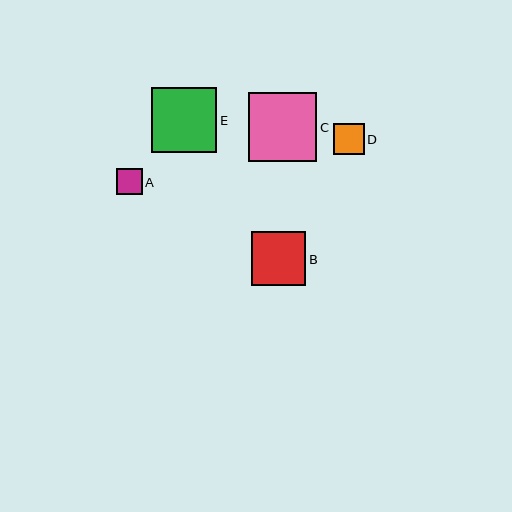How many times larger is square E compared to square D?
Square E is approximately 2.1 times the size of square D.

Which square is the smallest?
Square A is the smallest with a size of approximately 26 pixels.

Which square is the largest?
Square C is the largest with a size of approximately 69 pixels.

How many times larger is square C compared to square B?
Square C is approximately 1.3 times the size of square B.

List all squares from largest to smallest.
From largest to smallest: C, E, B, D, A.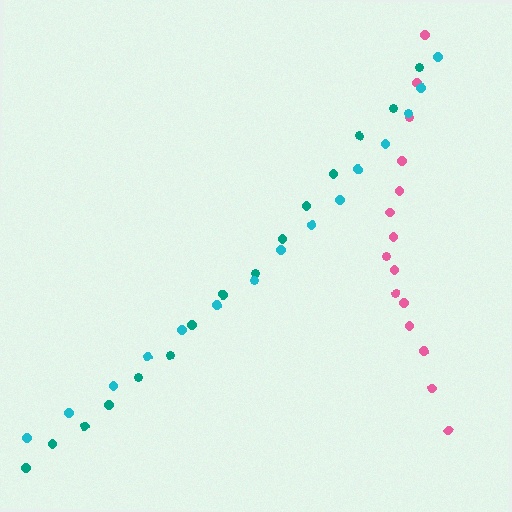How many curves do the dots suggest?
There are 3 distinct paths.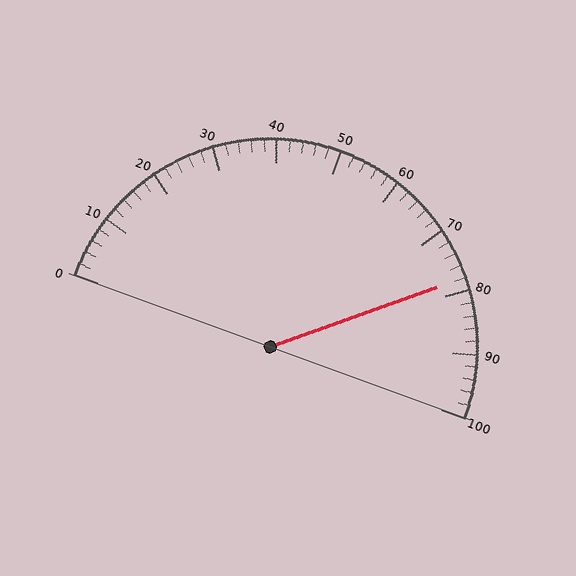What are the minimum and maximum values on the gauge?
The gauge ranges from 0 to 100.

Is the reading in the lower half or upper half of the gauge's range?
The reading is in the upper half of the range (0 to 100).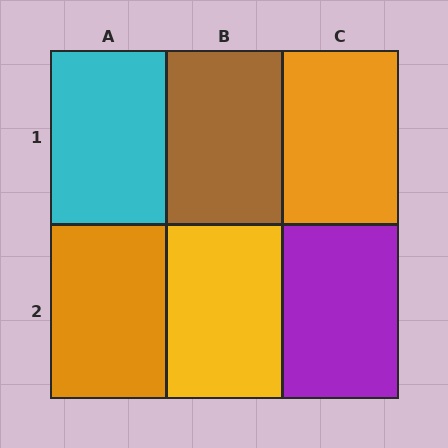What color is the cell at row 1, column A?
Cyan.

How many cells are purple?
1 cell is purple.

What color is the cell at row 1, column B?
Brown.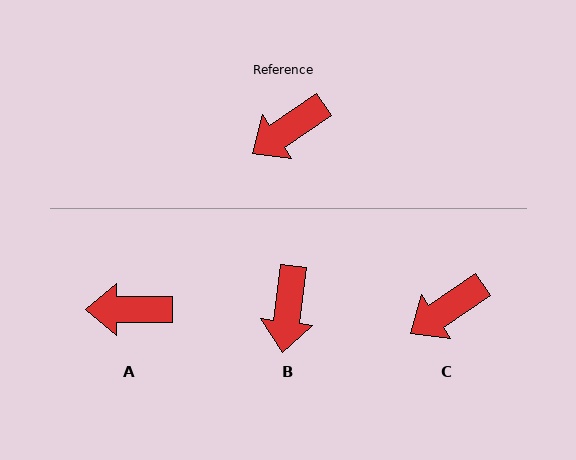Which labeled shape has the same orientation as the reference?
C.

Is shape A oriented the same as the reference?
No, it is off by about 34 degrees.